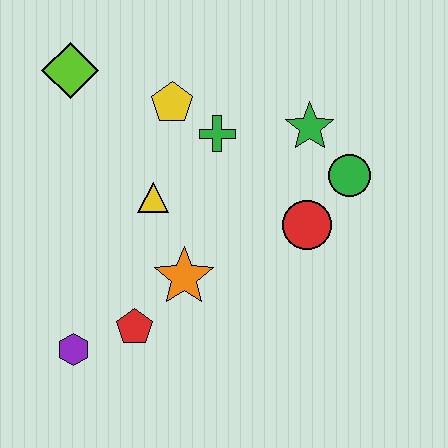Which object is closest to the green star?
The green circle is closest to the green star.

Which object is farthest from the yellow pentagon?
The purple hexagon is farthest from the yellow pentagon.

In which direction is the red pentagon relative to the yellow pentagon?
The red pentagon is below the yellow pentagon.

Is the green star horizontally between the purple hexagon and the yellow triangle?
No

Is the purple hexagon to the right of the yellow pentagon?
No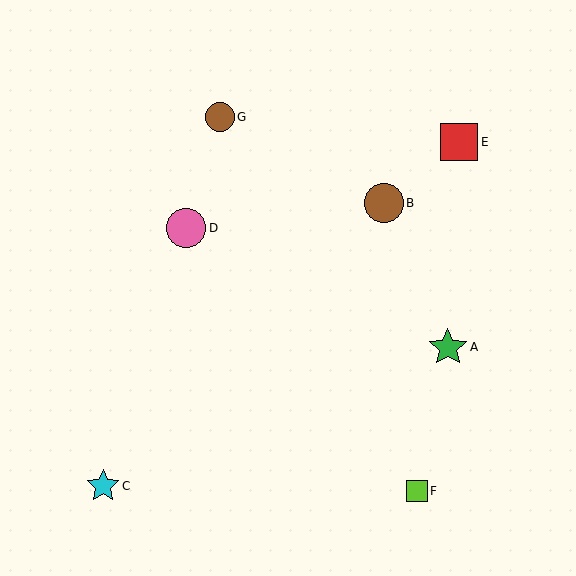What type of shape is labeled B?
Shape B is a brown circle.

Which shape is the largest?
The pink circle (labeled D) is the largest.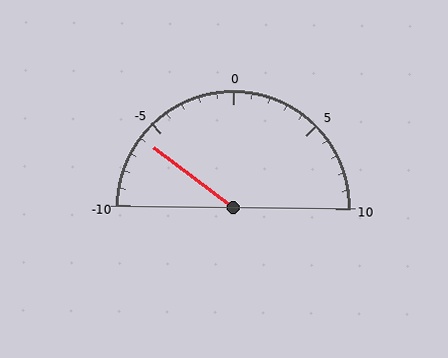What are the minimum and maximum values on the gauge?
The gauge ranges from -10 to 10.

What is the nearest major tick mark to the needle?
The nearest major tick mark is -5.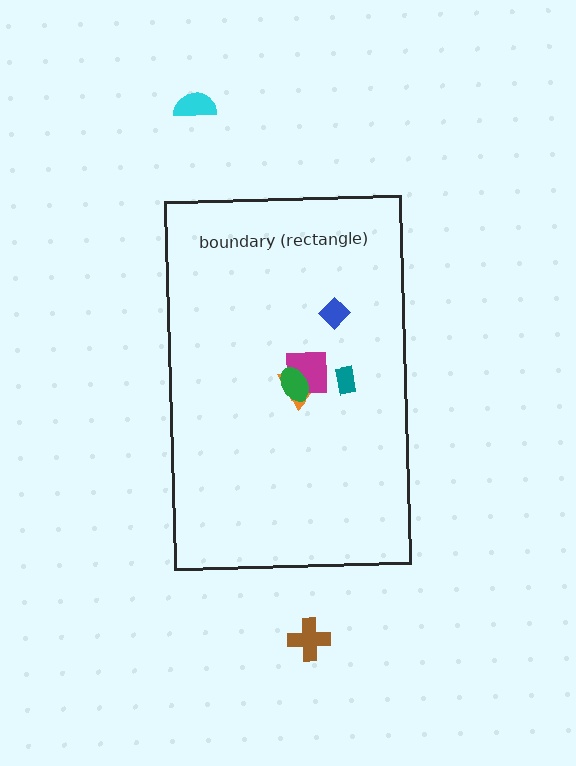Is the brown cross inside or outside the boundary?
Outside.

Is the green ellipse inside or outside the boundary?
Inside.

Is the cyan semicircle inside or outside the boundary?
Outside.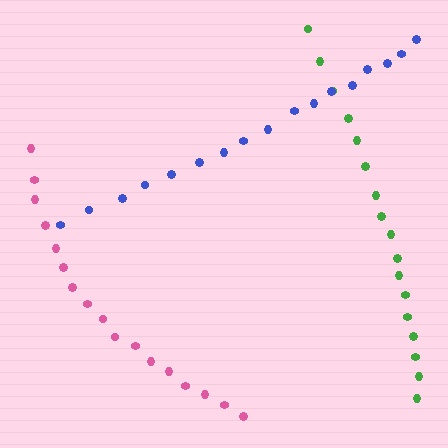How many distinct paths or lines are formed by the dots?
There are 3 distinct paths.